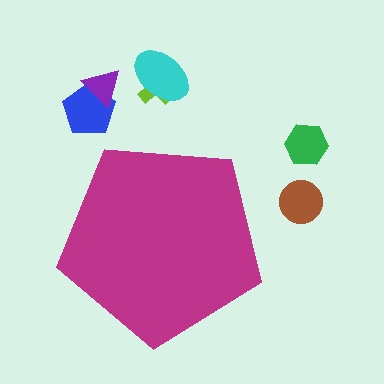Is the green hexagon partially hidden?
No, the green hexagon is fully visible.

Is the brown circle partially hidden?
No, the brown circle is fully visible.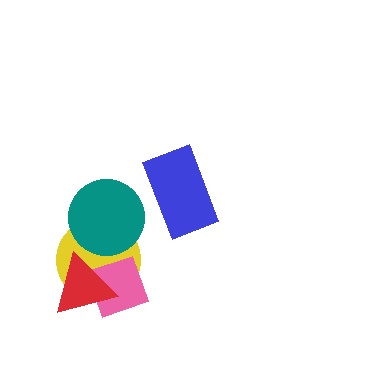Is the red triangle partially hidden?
No, no other shape covers it.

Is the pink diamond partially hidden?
Yes, it is partially covered by another shape.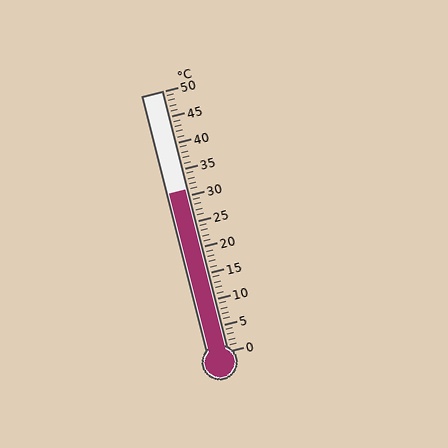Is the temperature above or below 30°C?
The temperature is above 30°C.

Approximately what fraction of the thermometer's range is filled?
The thermometer is filled to approximately 60% of its range.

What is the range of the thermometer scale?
The thermometer scale ranges from 0°C to 50°C.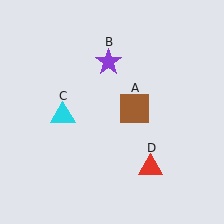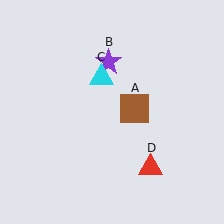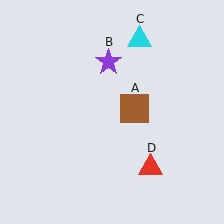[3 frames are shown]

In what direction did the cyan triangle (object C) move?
The cyan triangle (object C) moved up and to the right.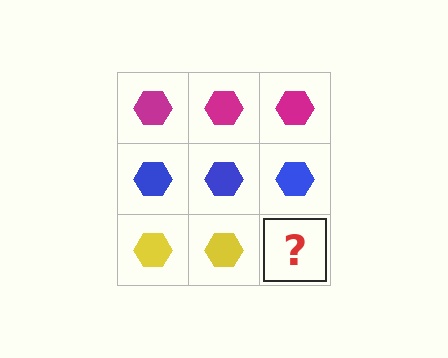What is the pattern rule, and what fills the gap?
The rule is that each row has a consistent color. The gap should be filled with a yellow hexagon.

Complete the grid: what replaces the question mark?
The question mark should be replaced with a yellow hexagon.